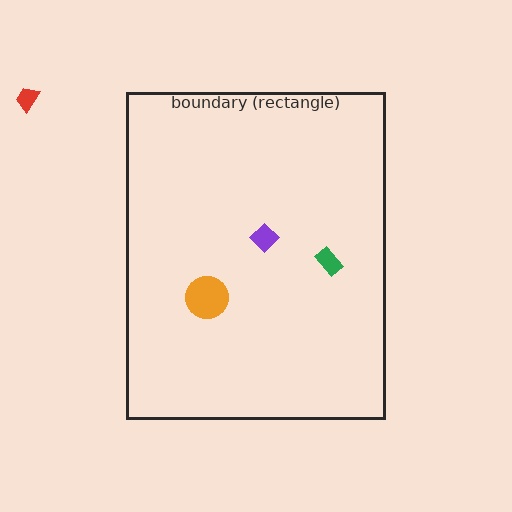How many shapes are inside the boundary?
3 inside, 1 outside.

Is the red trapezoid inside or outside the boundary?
Outside.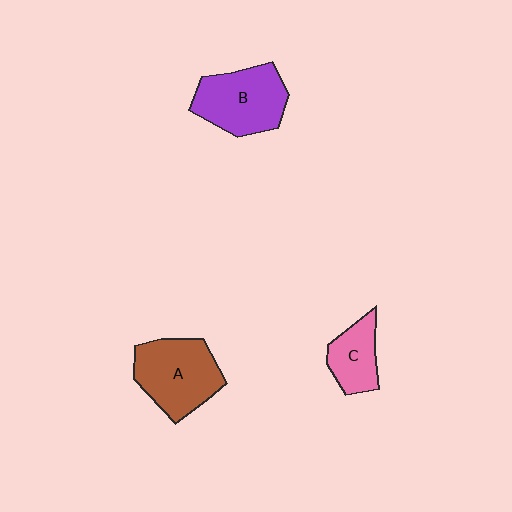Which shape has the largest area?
Shape A (brown).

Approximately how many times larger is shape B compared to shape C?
Approximately 1.7 times.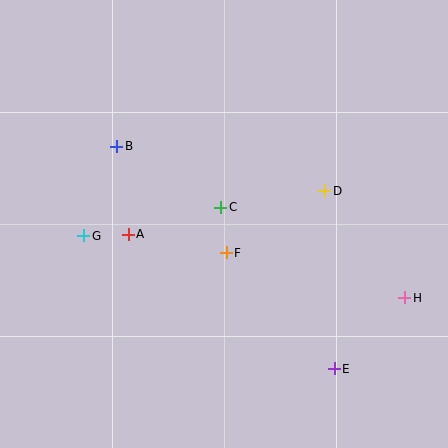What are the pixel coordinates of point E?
Point E is at (334, 369).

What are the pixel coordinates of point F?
Point F is at (226, 253).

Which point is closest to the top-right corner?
Point D is closest to the top-right corner.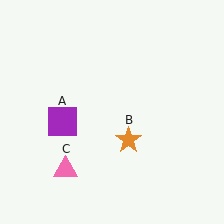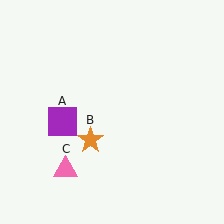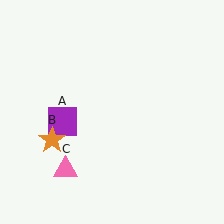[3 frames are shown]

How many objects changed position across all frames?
1 object changed position: orange star (object B).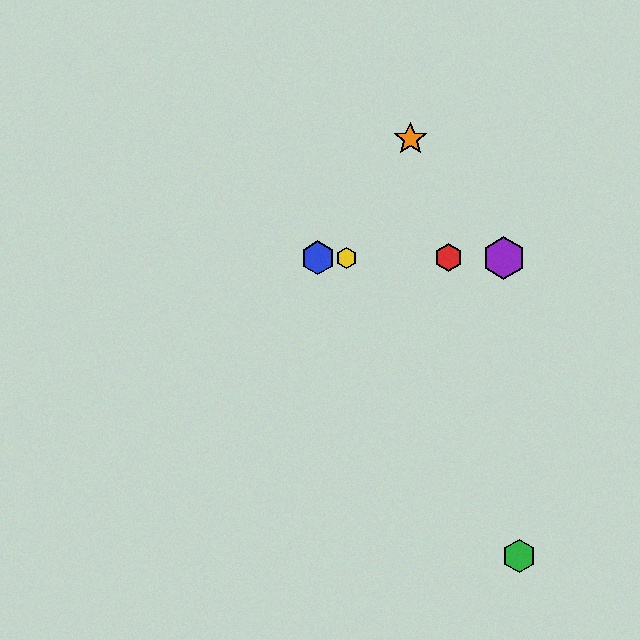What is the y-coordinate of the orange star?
The orange star is at y≈139.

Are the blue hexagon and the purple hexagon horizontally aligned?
Yes, both are at y≈258.